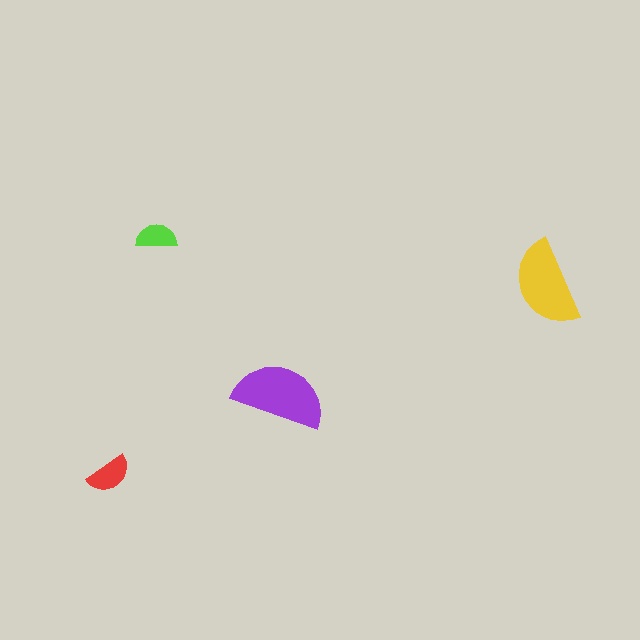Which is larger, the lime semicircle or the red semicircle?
The red one.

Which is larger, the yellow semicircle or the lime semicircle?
The yellow one.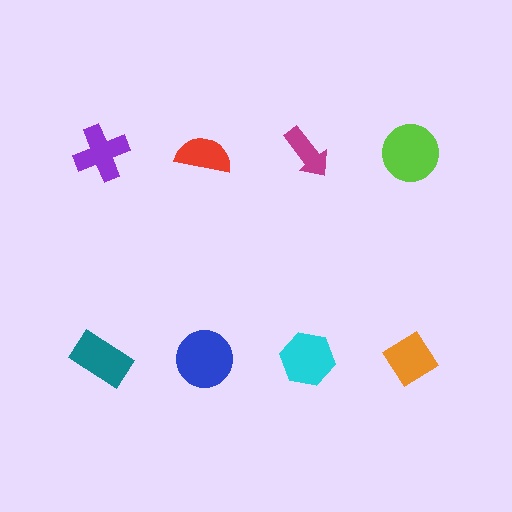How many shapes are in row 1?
4 shapes.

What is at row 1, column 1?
A purple cross.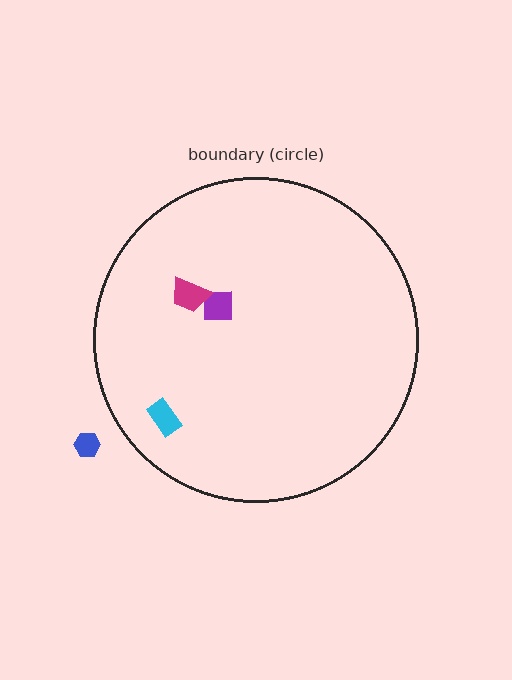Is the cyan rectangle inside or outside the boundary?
Inside.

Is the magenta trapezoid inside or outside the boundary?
Inside.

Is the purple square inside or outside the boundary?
Inside.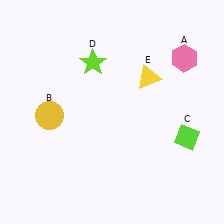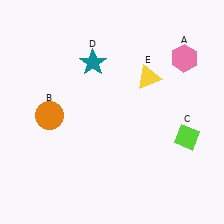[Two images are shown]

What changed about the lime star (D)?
In Image 1, D is lime. In Image 2, it changed to teal.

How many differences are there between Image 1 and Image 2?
There are 2 differences between the two images.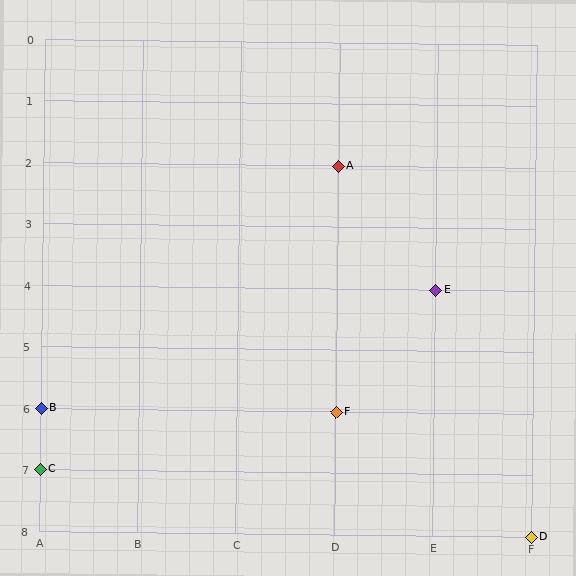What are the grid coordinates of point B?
Point B is at grid coordinates (A, 6).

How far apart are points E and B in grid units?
Points E and B are 4 columns and 2 rows apart (about 4.5 grid units diagonally).